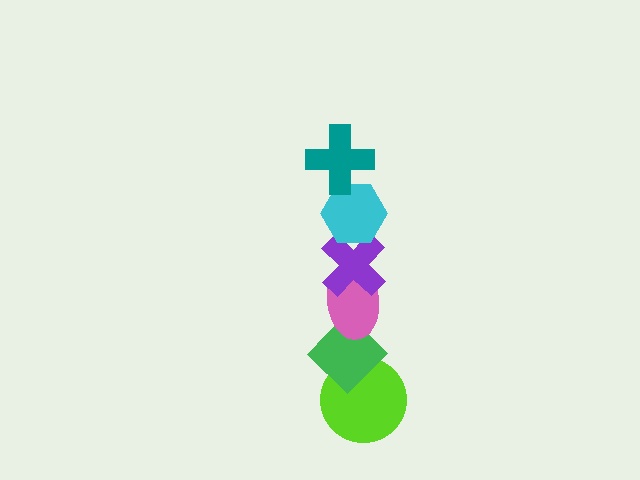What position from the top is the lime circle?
The lime circle is 6th from the top.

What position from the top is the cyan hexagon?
The cyan hexagon is 2nd from the top.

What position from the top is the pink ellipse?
The pink ellipse is 4th from the top.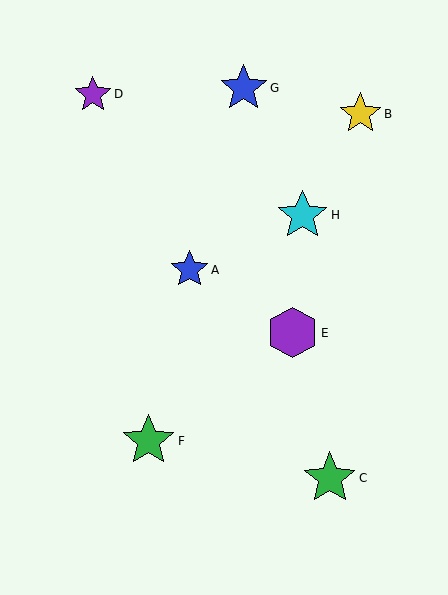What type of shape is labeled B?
Shape B is a yellow star.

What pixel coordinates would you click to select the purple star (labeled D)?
Click at (93, 94) to select the purple star D.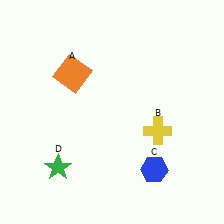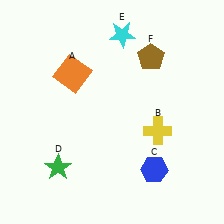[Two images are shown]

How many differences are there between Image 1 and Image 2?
There are 2 differences between the two images.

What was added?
A cyan star (E), a brown pentagon (F) were added in Image 2.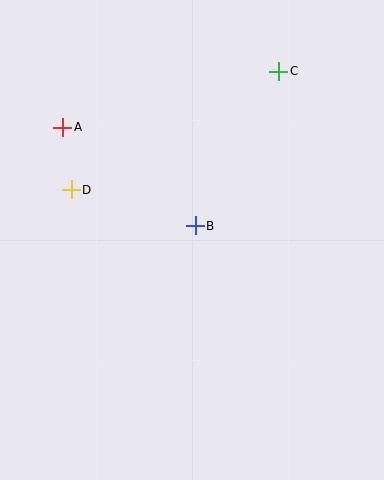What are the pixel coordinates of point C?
Point C is at (279, 71).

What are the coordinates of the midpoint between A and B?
The midpoint between A and B is at (129, 176).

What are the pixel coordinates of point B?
Point B is at (195, 226).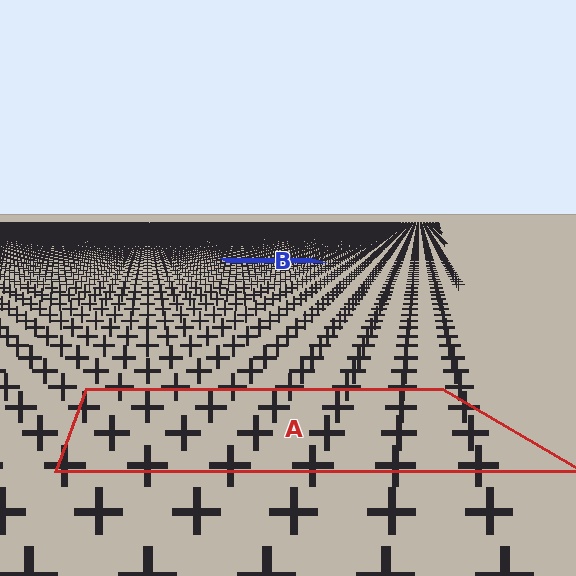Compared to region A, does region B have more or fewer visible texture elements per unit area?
Region B has more texture elements per unit area — they are packed more densely because it is farther away.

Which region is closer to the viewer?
Region A is closer. The texture elements there are larger and more spread out.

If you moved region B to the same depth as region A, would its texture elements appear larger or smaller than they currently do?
They would appear larger. At a closer depth, the same texture elements are projected at a bigger on-screen size.